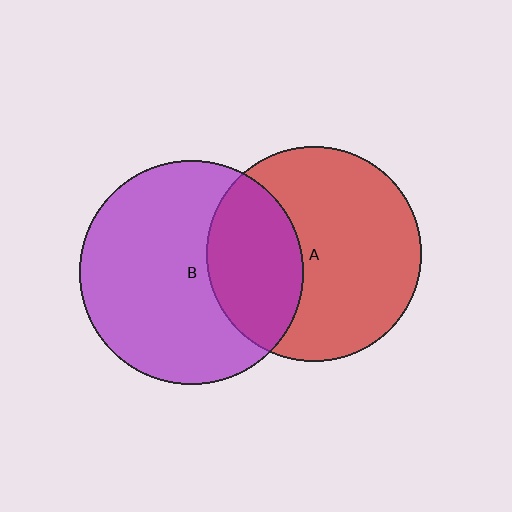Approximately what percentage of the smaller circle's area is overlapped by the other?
Approximately 35%.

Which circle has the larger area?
Circle B (purple).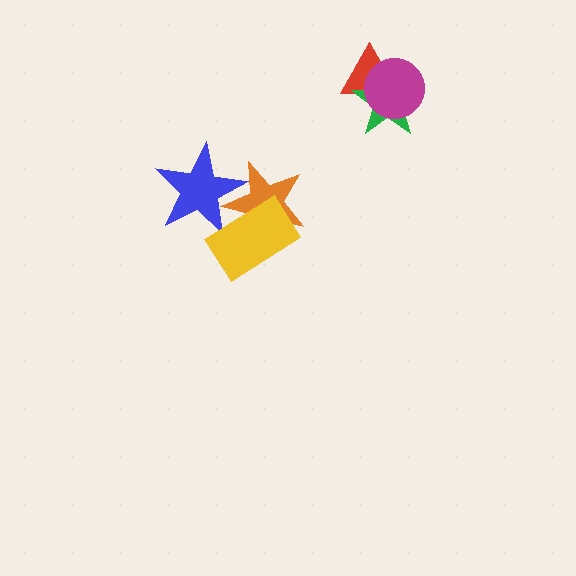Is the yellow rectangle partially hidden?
No, no other shape covers it.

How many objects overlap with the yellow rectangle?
2 objects overlap with the yellow rectangle.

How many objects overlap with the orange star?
2 objects overlap with the orange star.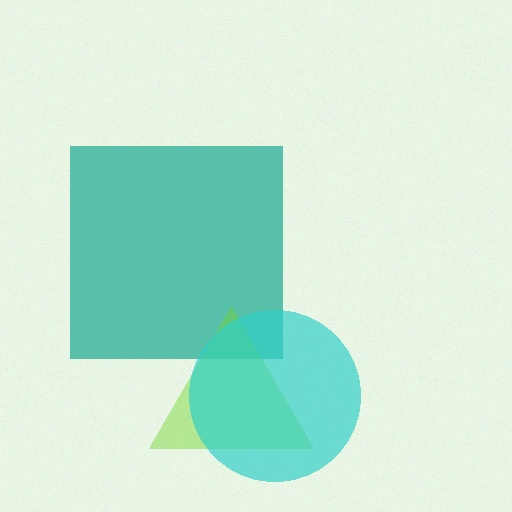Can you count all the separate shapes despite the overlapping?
Yes, there are 3 separate shapes.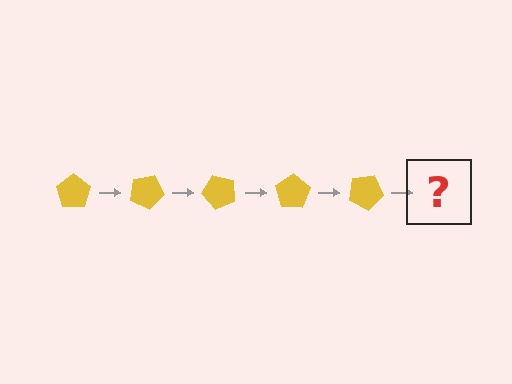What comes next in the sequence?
The next element should be a yellow pentagon rotated 125 degrees.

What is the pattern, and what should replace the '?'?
The pattern is that the pentagon rotates 25 degrees each step. The '?' should be a yellow pentagon rotated 125 degrees.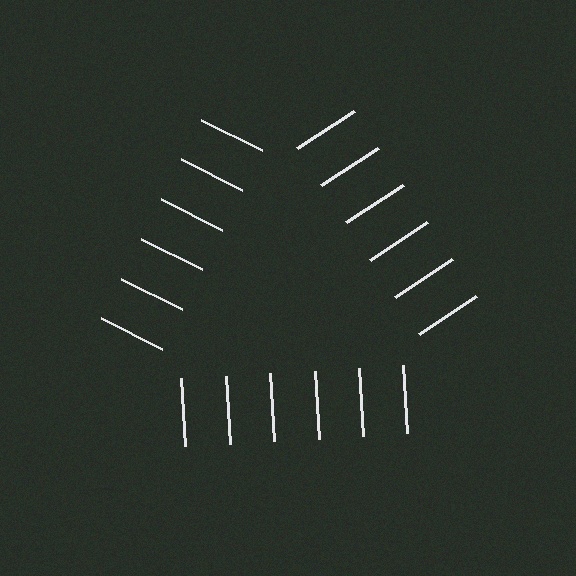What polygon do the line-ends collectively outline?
An illusory triangle — the line segments terminate on its edges but no continuous stroke is drawn.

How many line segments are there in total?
18 — 6 along each of the 3 edges.